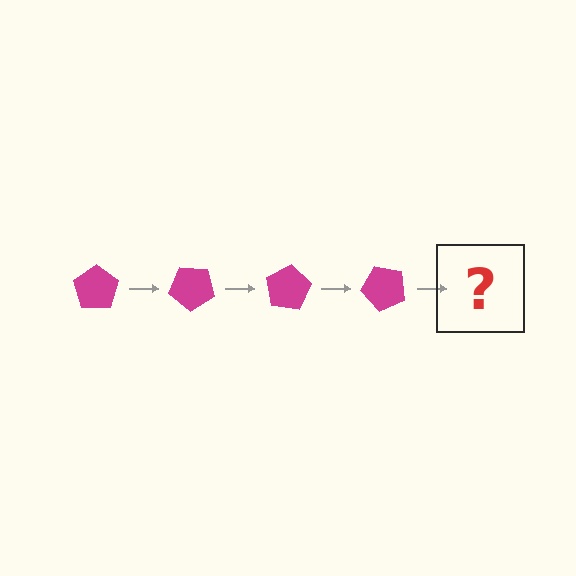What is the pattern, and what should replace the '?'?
The pattern is that the pentagon rotates 40 degrees each step. The '?' should be a magenta pentagon rotated 160 degrees.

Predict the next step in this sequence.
The next step is a magenta pentagon rotated 160 degrees.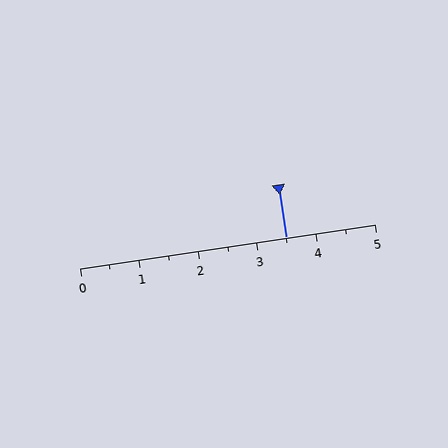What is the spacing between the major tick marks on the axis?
The major ticks are spaced 1 apart.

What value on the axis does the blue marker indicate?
The marker indicates approximately 3.5.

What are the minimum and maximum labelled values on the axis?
The axis runs from 0 to 5.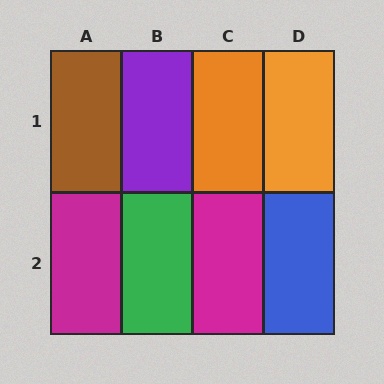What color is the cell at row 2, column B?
Green.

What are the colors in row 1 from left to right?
Brown, purple, orange, orange.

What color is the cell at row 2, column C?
Magenta.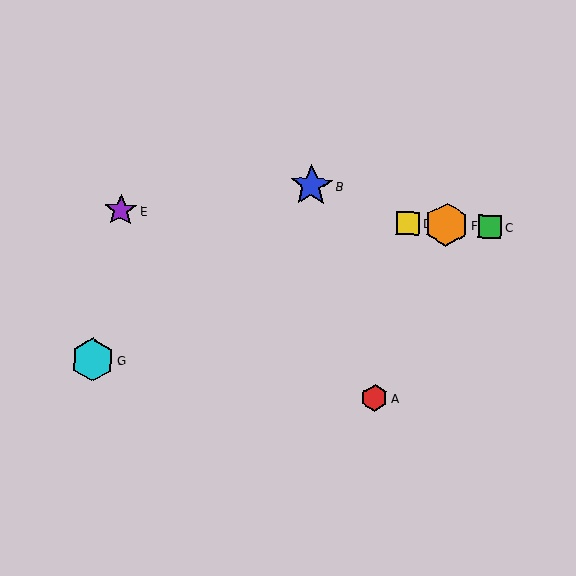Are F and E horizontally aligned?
Yes, both are at y≈225.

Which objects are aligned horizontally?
Objects C, D, E, F are aligned horizontally.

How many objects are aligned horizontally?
4 objects (C, D, E, F) are aligned horizontally.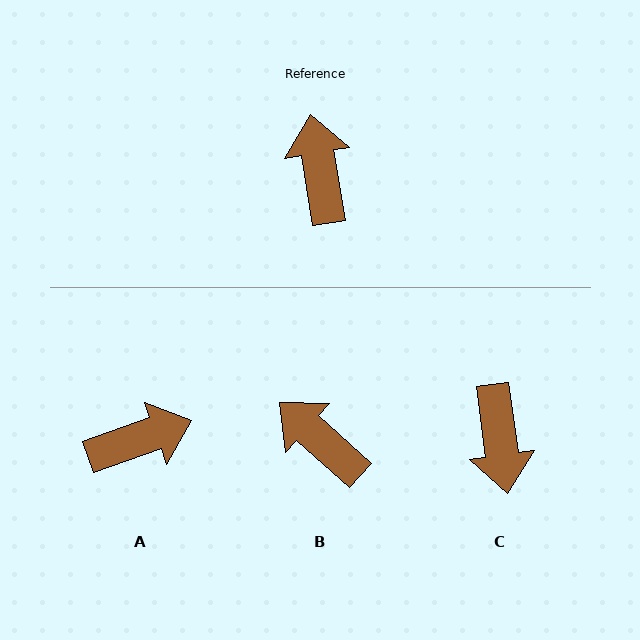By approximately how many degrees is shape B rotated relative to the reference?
Approximately 39 degrees counter-clockwise.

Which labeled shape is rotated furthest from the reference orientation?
C, about 178 degrees away.